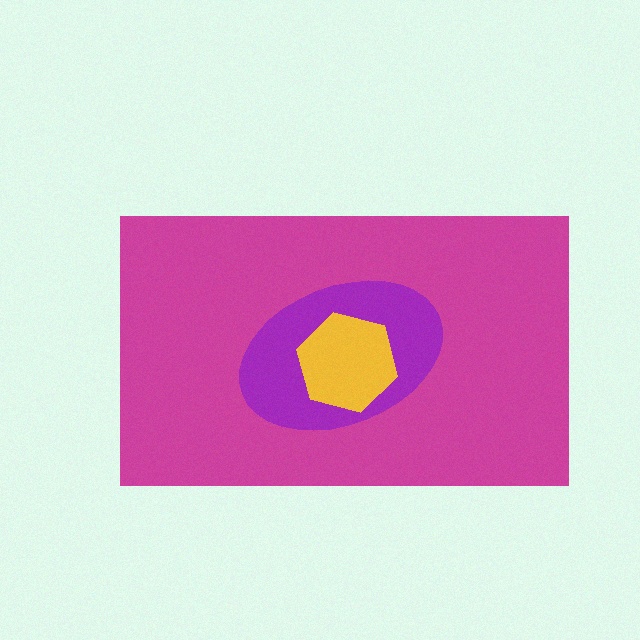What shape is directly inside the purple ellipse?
The yellow hexagon.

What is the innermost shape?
The yellow hexagon.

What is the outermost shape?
The magenta rectangle.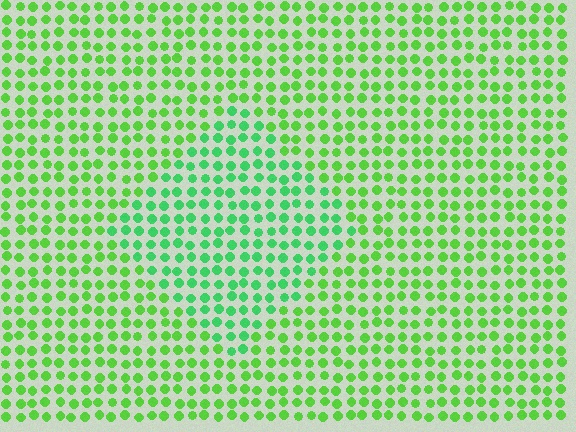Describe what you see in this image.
The image is filled with small lime elements in a uniform arrangement. A diamond-shaped region is visible where the elements are tinted to a slightly different hue, forming a subtle color boundary.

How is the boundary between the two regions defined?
The boundary is defined purely by a slight shift in hue (about 27 degrees). Spacing, size, and orientation are identical on both sides.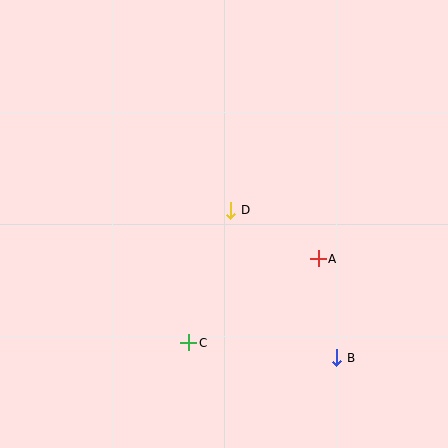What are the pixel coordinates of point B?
Point B is at (337, 358).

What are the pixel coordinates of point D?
Point D is at (231, 210).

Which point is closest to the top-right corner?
Point A is closest to the top-right corner.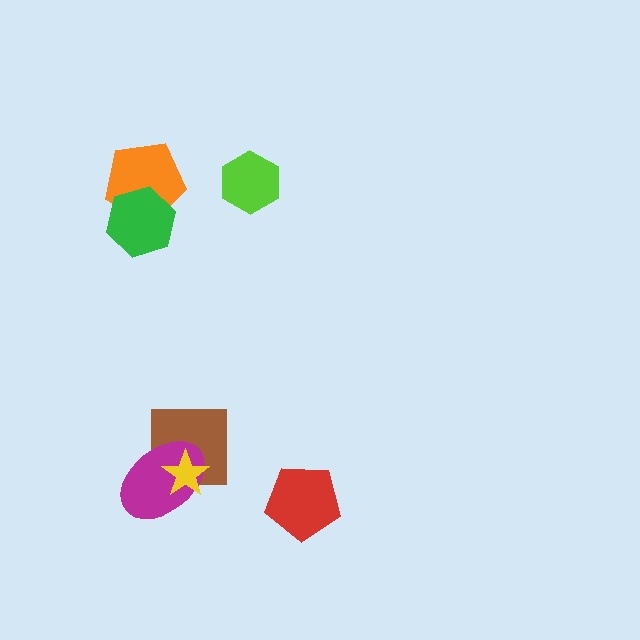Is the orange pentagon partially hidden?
Yes, it is partially covered by another shape.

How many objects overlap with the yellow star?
2 objects overlap with the yellow star.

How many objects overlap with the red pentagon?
0 objects overlap with the red pentagon.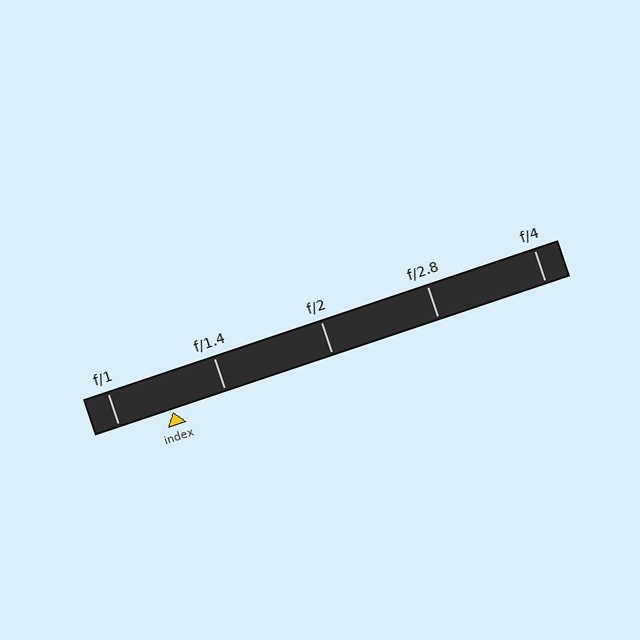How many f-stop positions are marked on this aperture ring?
There are 5 f-stop positions marked.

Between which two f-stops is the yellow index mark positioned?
The index mark is between f/1 and f/1.4.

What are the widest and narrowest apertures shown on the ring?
The widest aperture shown is f/1 and the narrowest is f/4.